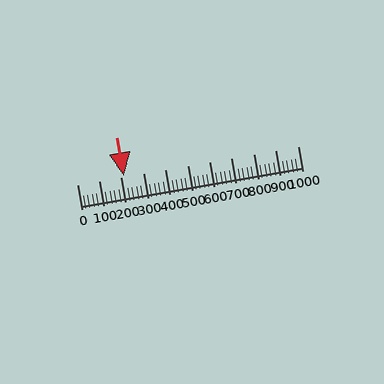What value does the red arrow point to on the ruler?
The red arrow points to approximately 214.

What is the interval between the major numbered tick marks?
The major tick marks are spaced 100 units apart.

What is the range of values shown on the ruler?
The ruler shows values from 0 to 1000.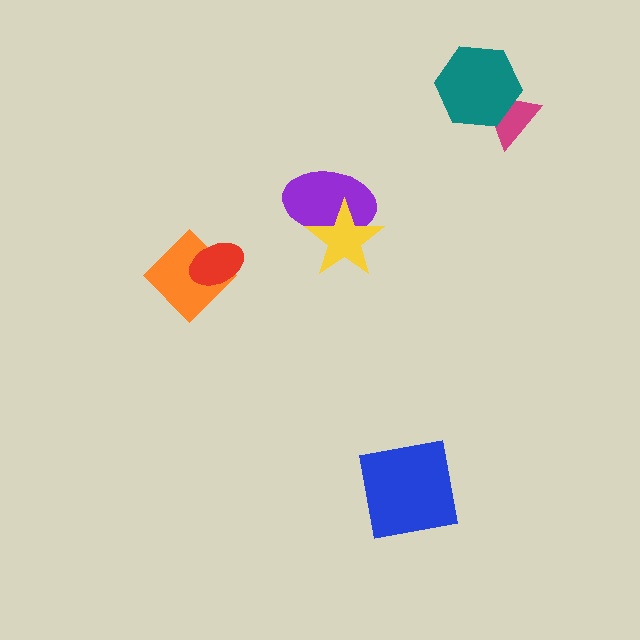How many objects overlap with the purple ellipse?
1 object overlaps with the purple ellipse.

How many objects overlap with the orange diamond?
1 object overlaps with the orange diamond.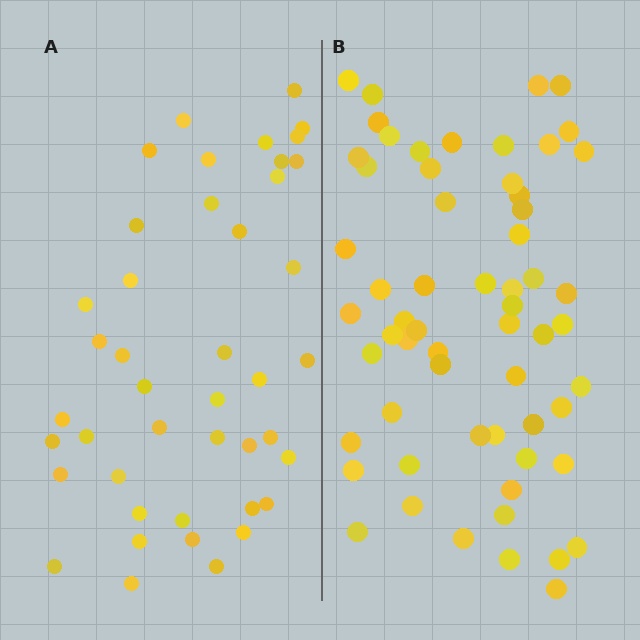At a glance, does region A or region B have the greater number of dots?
Region B (the right region) has more dots.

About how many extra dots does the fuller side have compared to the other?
Region B has approximately 15 more dots than region A.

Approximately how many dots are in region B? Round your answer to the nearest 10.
About 60 dots.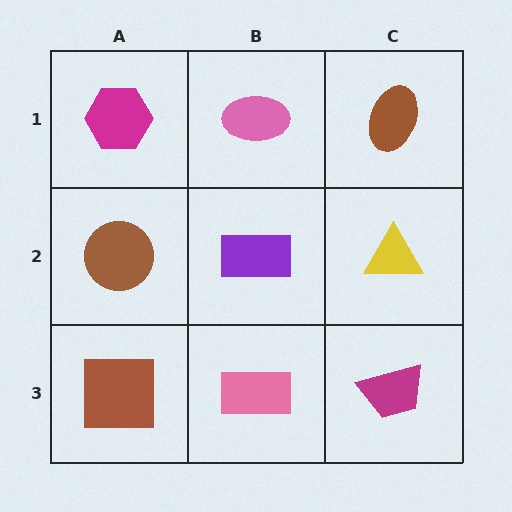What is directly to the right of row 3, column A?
A pink rectangle.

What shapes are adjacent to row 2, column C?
A brown ellipse (row 1, column C), a magenta trapezoid (row 3, column C), a purple rectangle (row 2, column B).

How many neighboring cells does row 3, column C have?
2.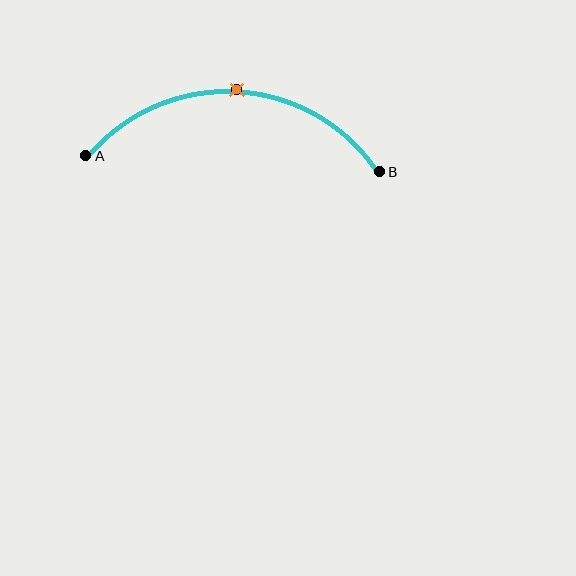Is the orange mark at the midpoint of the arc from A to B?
Yes. The orange mark lies on the arc at equal arc-length from both A and B — it is the arc midpoint.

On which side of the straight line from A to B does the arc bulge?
The arc bulges above the straight line connecting A and B.